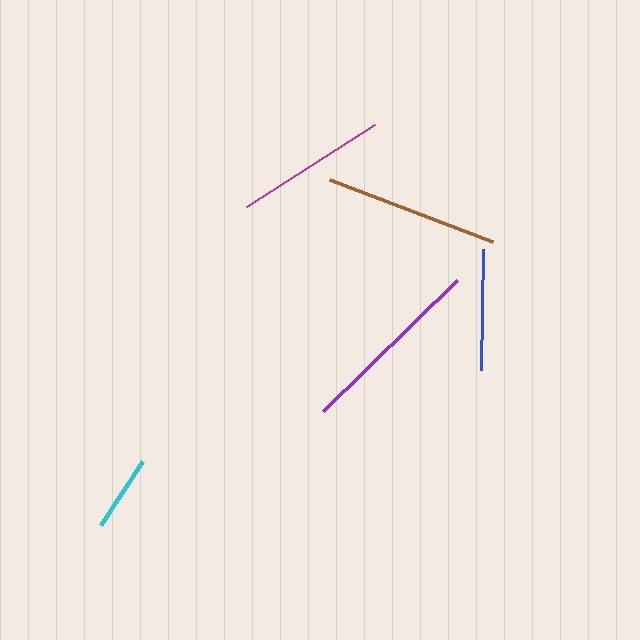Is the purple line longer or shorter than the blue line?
The purple line is longer than the blue line.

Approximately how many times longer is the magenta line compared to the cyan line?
The magenta line is approximately 2.0 times the length of the cyan line.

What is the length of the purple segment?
The purple segment is approximately 188 pixels long.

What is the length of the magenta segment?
The magenta segment is approximately 152 pixels long.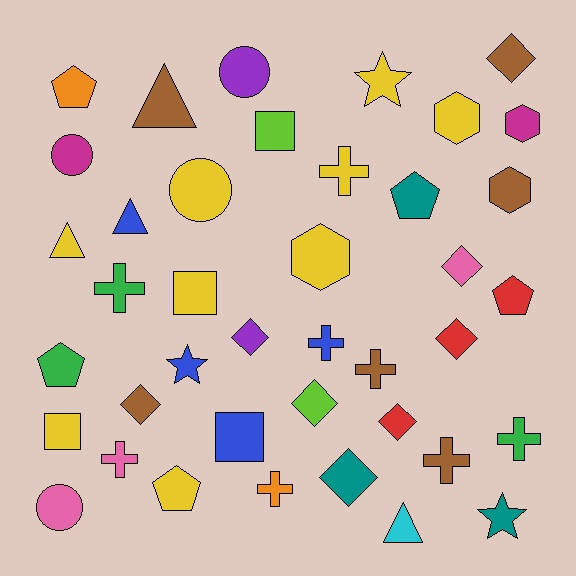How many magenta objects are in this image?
There are 2 magenta objects.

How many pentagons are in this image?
There are 5 pentagons.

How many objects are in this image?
There are 40 objects.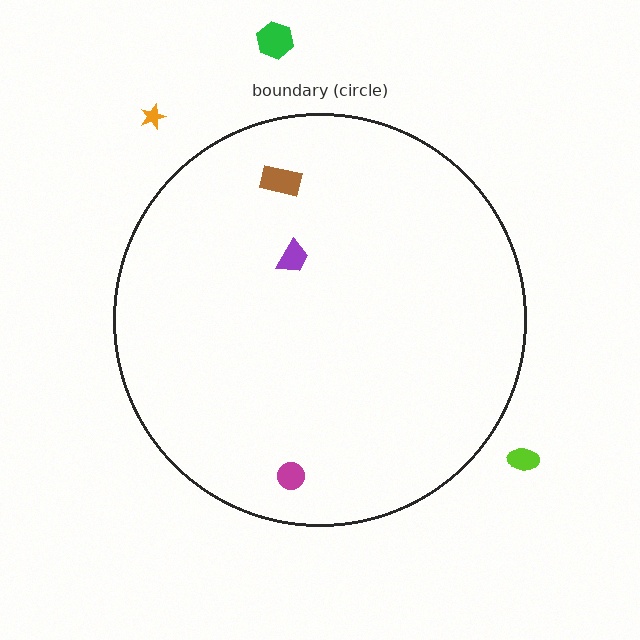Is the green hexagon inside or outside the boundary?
Outside.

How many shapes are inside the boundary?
3 inside, 3 outside.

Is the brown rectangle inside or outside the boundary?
Inside.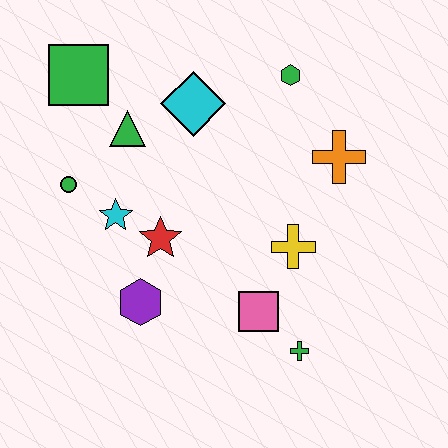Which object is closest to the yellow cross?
The pink square is closest to the yellow cross.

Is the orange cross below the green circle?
No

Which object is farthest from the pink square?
The green square is farthest from the pink square.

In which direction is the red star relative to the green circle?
The red star is to the right of the green circle.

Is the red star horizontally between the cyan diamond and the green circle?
Yes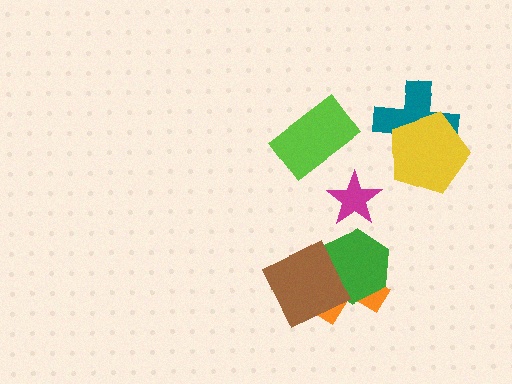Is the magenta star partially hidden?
No, no other shape covers it.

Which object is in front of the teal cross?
The yellow pentagon is in front of the teal cross.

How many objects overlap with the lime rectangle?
0 objects overlap with the lime rectangle.